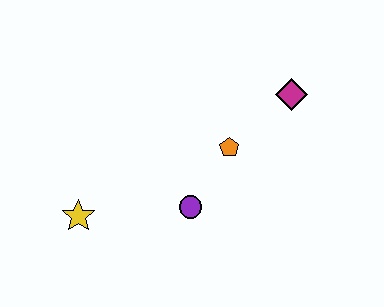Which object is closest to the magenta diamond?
The orange pentagon is closest to the magenta diamond.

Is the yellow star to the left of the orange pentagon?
Yes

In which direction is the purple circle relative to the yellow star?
The purple circle is to the right of the yellow star.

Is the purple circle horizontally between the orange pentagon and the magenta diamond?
No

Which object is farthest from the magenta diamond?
The yellow star is farthest from the magenta diamond.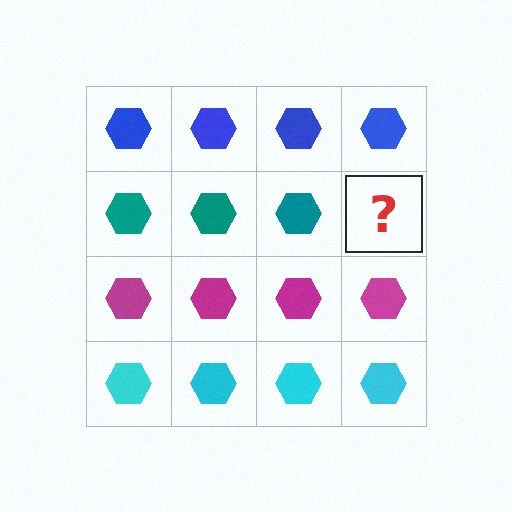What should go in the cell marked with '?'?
The missing cell should contain a teal hexagon.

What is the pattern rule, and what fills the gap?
The rule is that each row has a consistent color. The gap should be filled with a teal hexagon.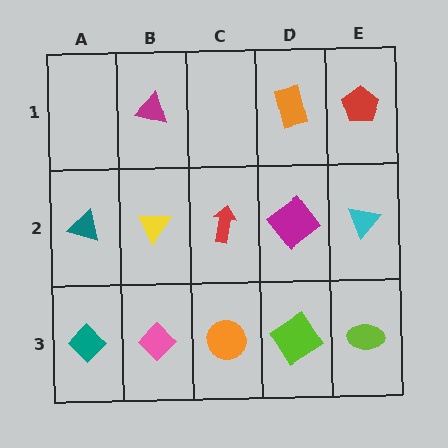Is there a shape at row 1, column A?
No, that cell is empty.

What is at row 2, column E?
A cyan triangle.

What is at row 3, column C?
An orange circle.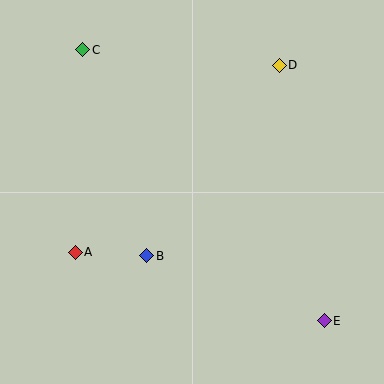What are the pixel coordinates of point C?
Point C is at (83, 50).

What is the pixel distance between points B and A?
The distance between B and A is 72 pixels.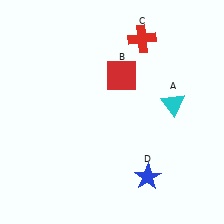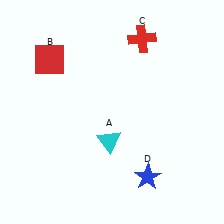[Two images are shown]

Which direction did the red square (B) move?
The red square (B) moved left.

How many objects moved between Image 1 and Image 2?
2 objects moved between the two images.